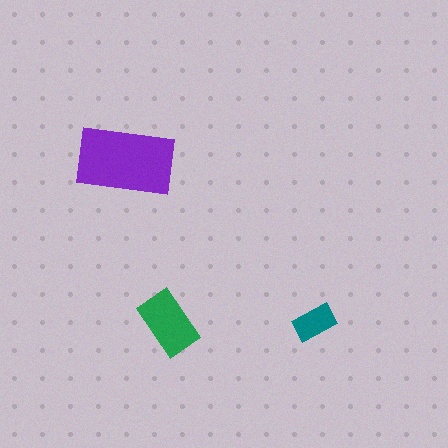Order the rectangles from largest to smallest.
the purple one, the green one, the teal one.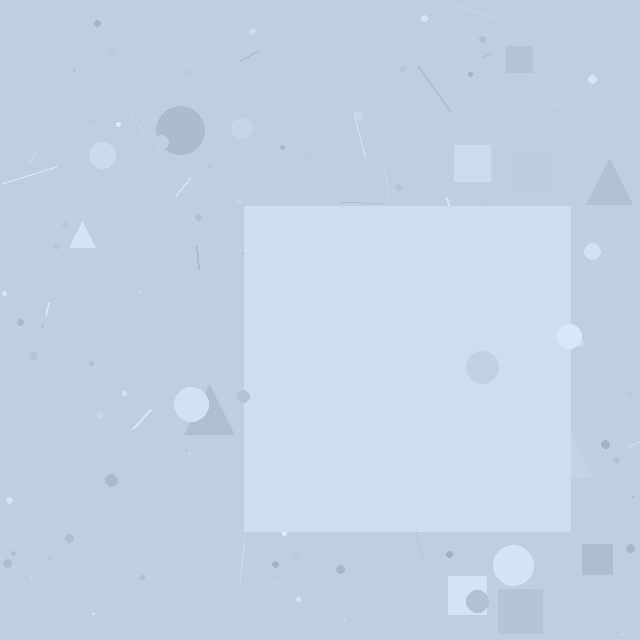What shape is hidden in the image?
A square is hidden in the image.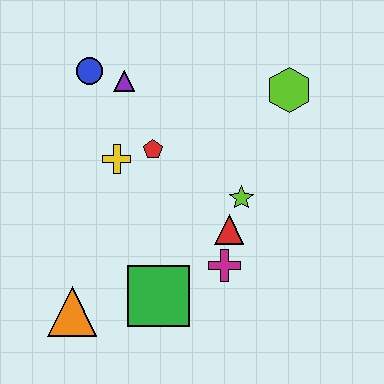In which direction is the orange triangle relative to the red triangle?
The orange triangle is to the left of the red triangle.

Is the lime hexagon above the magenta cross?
Yes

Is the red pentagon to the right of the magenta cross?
No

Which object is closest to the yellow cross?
The red pentagon is closest to the yellow cross.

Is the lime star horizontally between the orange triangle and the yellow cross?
No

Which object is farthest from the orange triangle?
The lime hexagon is farthest from the orange triangle.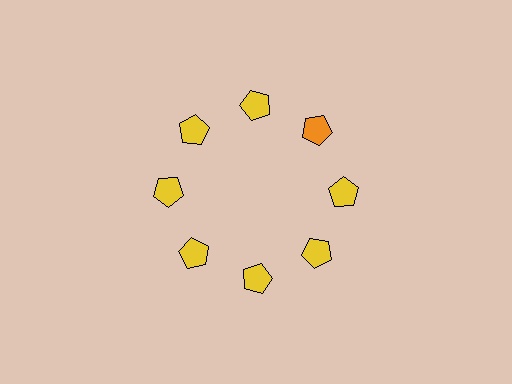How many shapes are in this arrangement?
There are 8 shapes arranged in a ring pattern.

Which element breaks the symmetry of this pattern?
The orange pentagon at roughly the 2 o'clock position breaks the symmetry. All other shapes are yellow pentagons.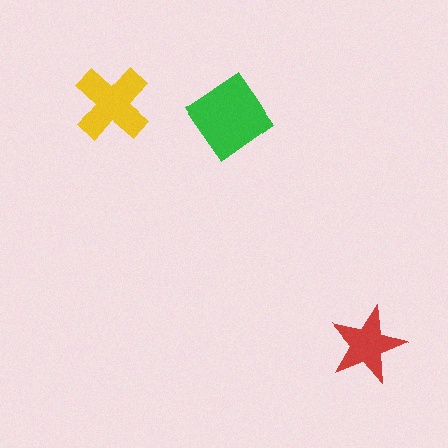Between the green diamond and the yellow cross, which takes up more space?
The green diamond.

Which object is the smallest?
The red star.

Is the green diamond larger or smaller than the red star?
Larger.